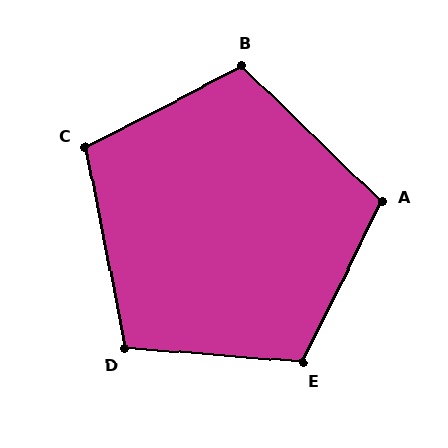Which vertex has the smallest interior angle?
D, at approximately 106 degrees.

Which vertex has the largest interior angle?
E, at approximately 112 degrees.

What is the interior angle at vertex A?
Approximately 108 degrees (obtuse).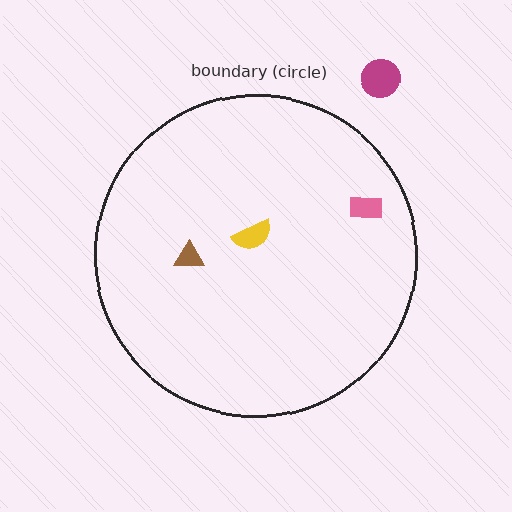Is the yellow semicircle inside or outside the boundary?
Inside.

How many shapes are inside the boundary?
3 inside, 1 outside.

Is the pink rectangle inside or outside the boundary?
Inside.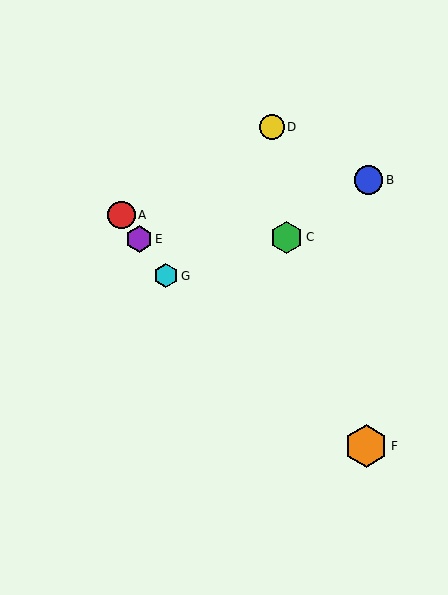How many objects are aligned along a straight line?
3 objects (A, E, G) are aligned along a straight line.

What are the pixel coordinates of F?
Object F is at (366, 446).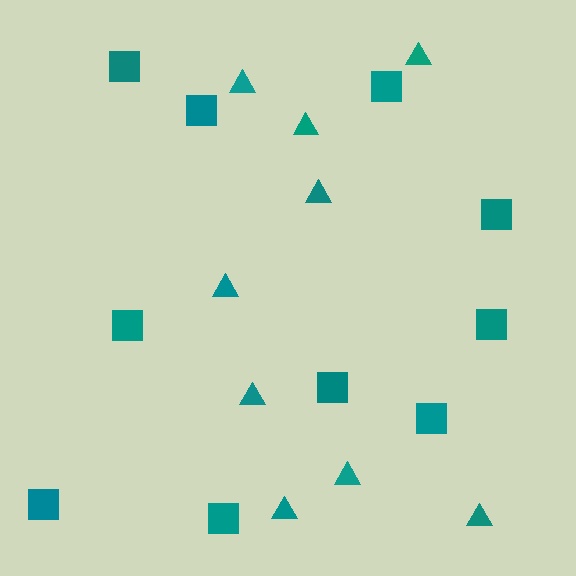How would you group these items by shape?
There are 2 groups: one group of triangles (9) and one group of squares (10).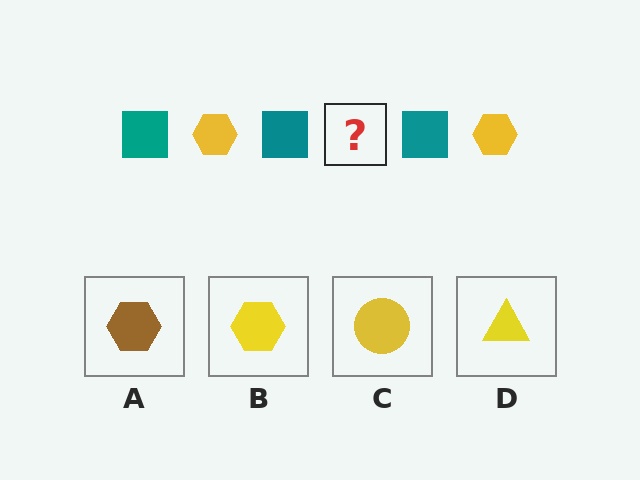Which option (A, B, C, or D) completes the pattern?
B.